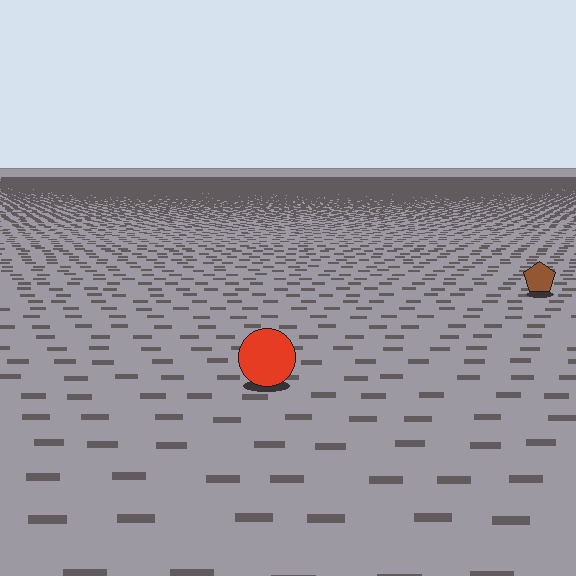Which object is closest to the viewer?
The red circle is closest. The texture marks near it are larger and more spread out.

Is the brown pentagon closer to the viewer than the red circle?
No. The red circle is closer — you can tell from the texture gradient: the ground texture is coarser near it.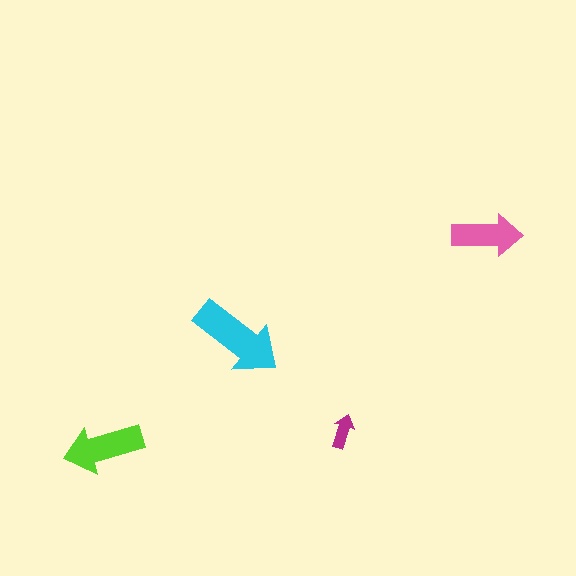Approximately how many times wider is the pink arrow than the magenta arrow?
About 2 times wider.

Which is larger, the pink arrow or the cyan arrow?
The cyan one.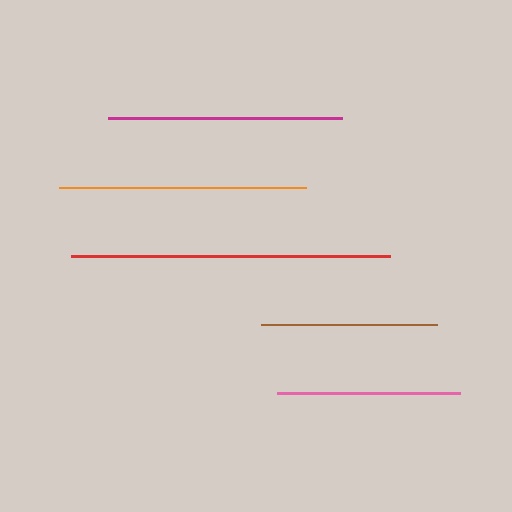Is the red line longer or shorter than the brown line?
The red line is longer than the brown line.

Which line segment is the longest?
The red line is the longest at approximately 319 pixels.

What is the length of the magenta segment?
The magenta segment is approximately 234 pixels long.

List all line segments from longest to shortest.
From longest to shortest: red, orange, magenta, pink, brown.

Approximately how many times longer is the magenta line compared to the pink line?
The magenta line is approximately 1.3 times the length of the pink line.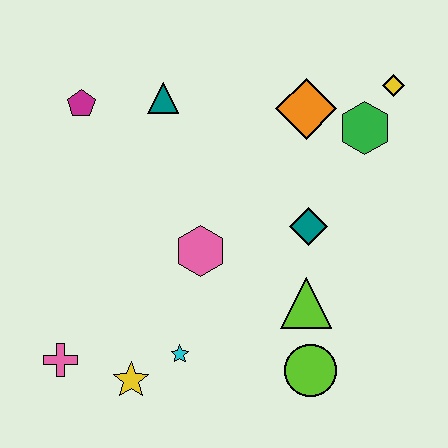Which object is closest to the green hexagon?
The yellow diamond is closest to the green hexagon.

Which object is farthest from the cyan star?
The yellow diamond is farthest from the cyan star.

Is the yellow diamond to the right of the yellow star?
Yes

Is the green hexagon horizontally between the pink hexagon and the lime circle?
No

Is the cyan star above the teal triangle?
No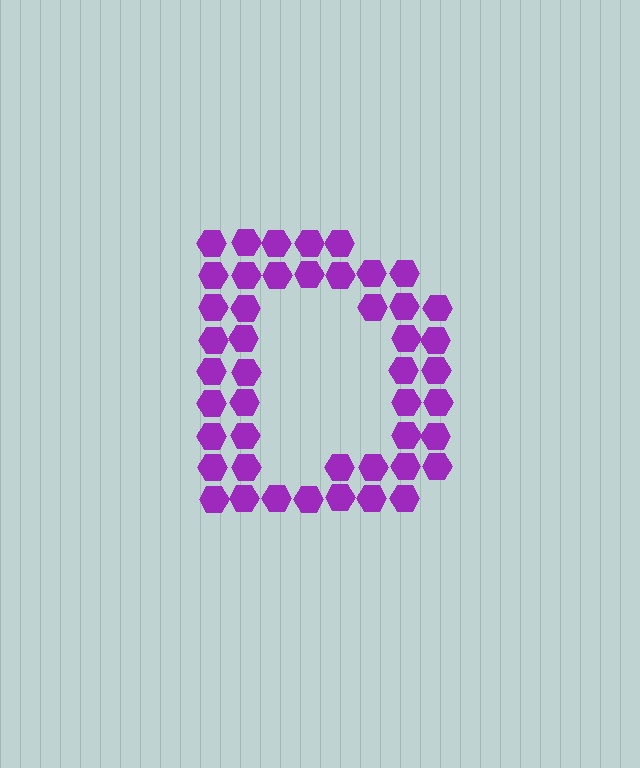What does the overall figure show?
The overall figure shows the letter D.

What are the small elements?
The small elements are hexagons.